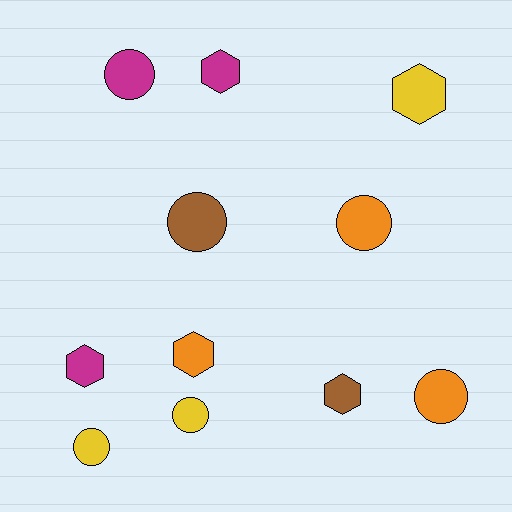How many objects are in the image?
There are 11 objects.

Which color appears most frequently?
Yellow, with 3 objects.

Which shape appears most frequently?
Circle, with 6 objects.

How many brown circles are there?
There is 1 brown circle.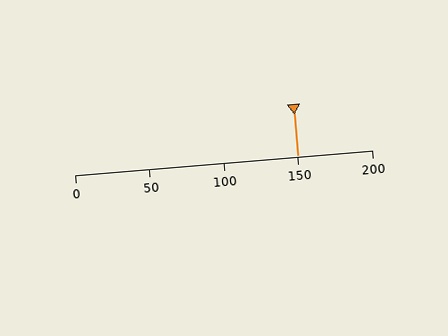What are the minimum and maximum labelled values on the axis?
The axis runs from 0 to 200.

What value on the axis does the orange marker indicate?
The marker indicates approximately 150.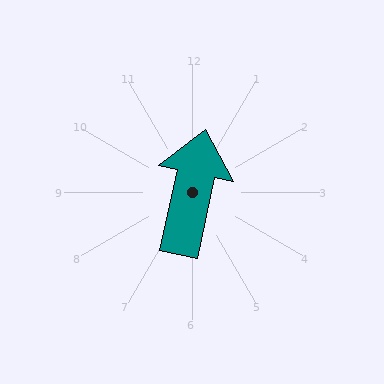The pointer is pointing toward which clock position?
Roughly 12 o'clock.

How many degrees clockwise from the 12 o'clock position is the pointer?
Approximately 12 degrees.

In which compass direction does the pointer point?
North.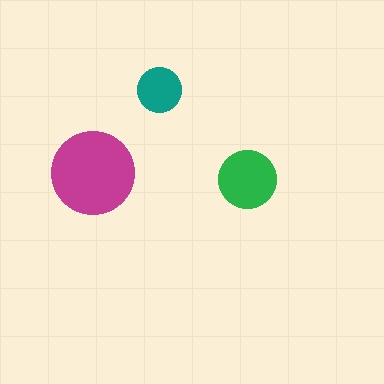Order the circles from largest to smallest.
the magenta one, the green one, the teal one.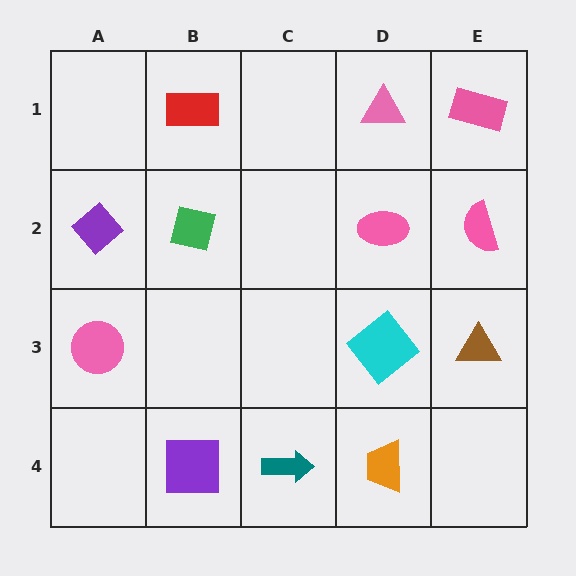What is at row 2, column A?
A purple diamond.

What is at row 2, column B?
A green square.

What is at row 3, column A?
A pink circle.